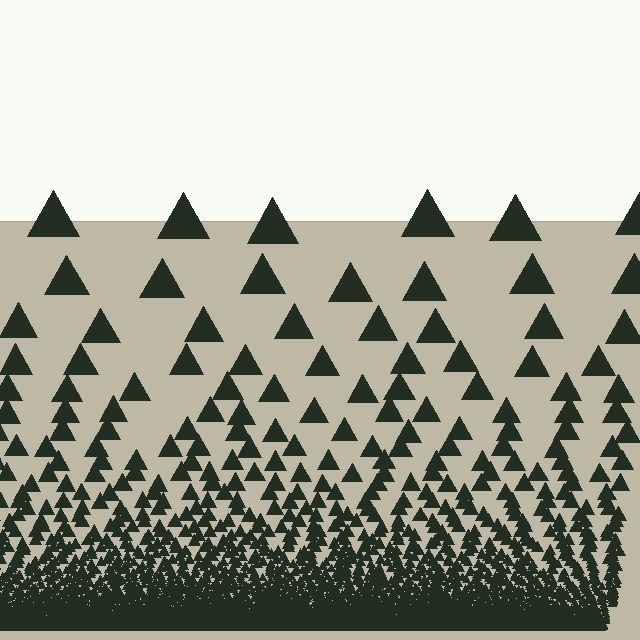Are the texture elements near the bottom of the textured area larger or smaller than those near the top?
Smaller. The gradient is inverted — elements near the bottom are smaller and denser.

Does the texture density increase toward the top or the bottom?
Density increases toward the bottom.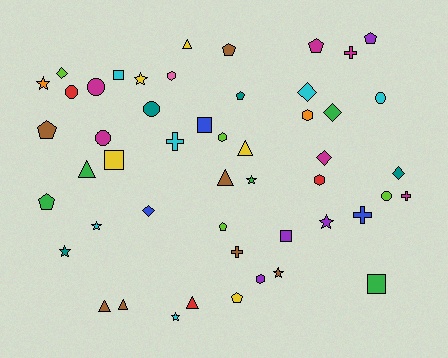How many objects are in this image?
There are 50 objects.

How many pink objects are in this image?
There is 1 pink object.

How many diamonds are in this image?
There are 6 diamonds.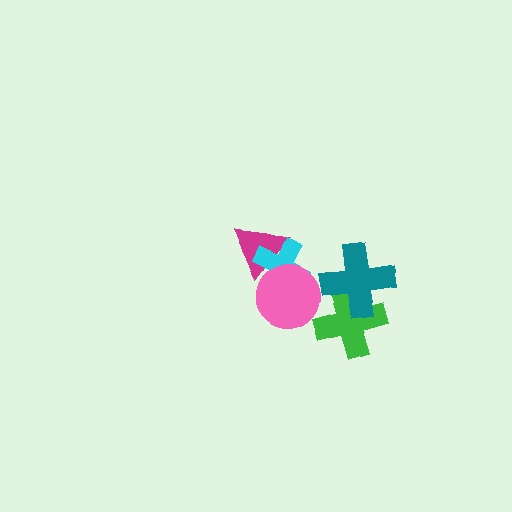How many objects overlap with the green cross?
1 object overlaps with the green cross.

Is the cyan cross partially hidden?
Yes, it is partially covered by another shape.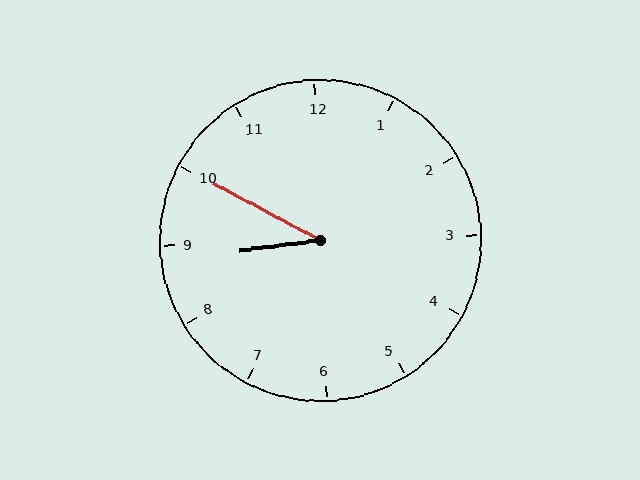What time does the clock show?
8:50.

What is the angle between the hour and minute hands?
Approximately 35 degrees.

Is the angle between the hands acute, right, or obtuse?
It is acute.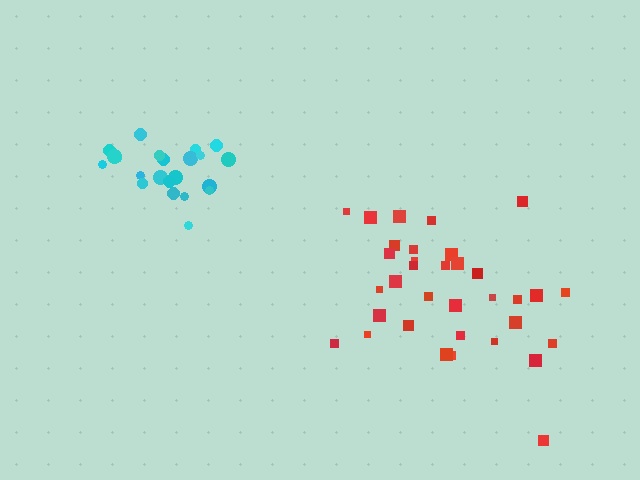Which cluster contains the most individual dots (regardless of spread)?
Red (34).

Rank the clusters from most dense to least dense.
cyan, red.